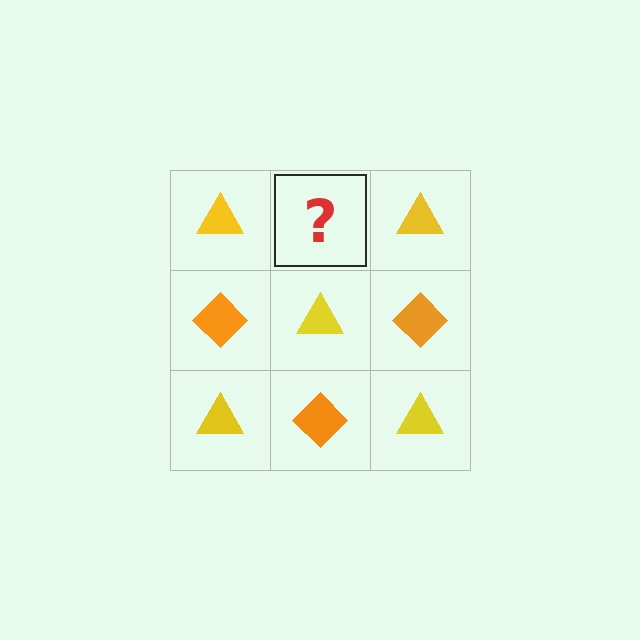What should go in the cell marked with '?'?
The missing cell should contain an orange diamond.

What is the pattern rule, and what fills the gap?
The rule is that it alternates yellow triangle and orange diamond in a checkerboard pattern. The gap should be filled with an orange diamond.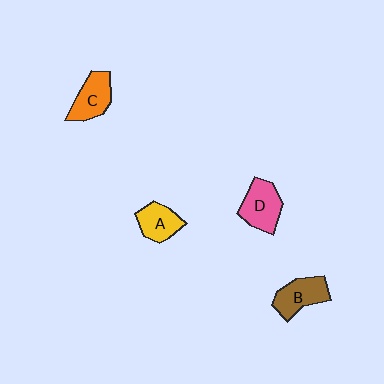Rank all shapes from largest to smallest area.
From largest to smallest: D (pink), B (brown), C (orange), A (yellow).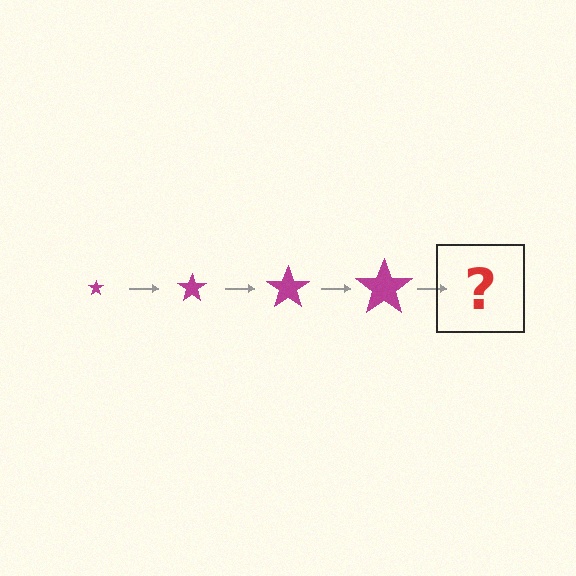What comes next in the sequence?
The next element should be a magenta star, larger than the previous one.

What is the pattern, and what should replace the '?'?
The pattern is that the star gets progressively larger each step. The '?' should be a magenta star, larger than the previous one.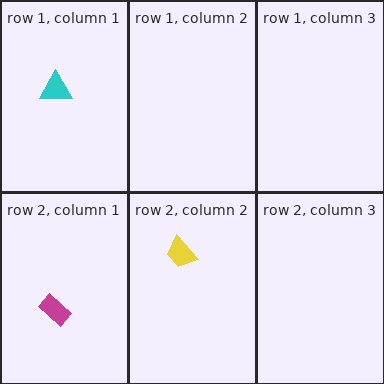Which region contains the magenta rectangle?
The row 2, column 1 region.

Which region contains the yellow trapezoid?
The row 2, column 2 region.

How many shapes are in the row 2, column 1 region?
1.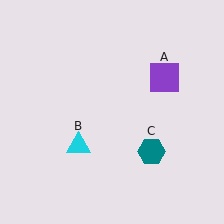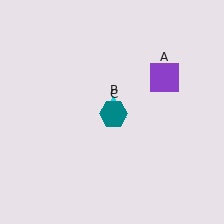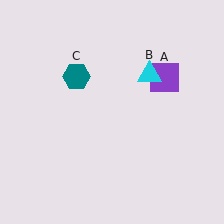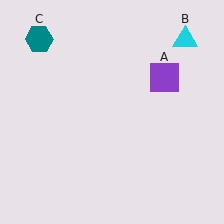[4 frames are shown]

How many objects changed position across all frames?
2 objects changed position: cyan triangle (object B), teal hexagon (object C).